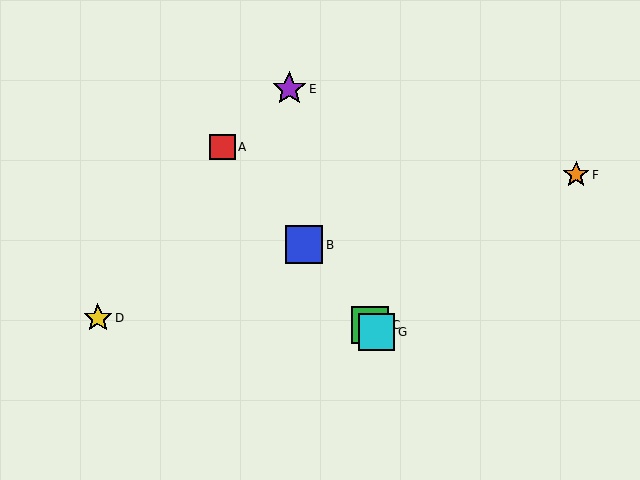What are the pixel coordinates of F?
Object F is at (576, 175).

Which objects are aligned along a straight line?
Objects A, B, C, G are aligned along a straight line.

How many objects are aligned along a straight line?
4 objects (A, B, C, G) are aligned along a straight line.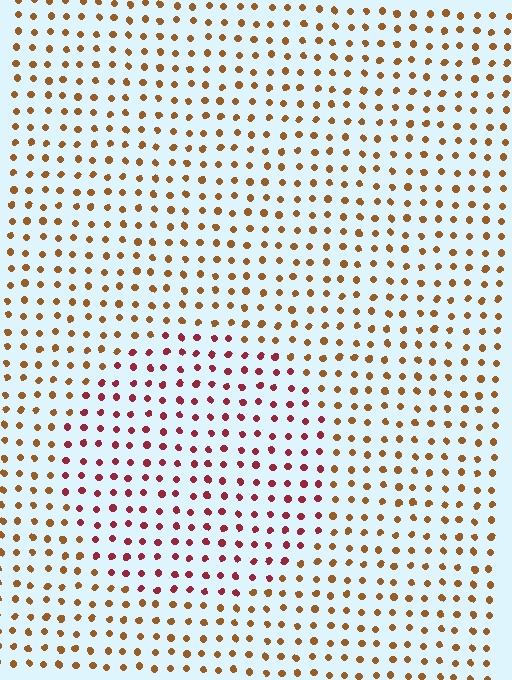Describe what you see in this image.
The image is filled with small brown elements in a uniform arrangement. A circle-shaped region is visible where the elements are tinted to a slightly different hue, forming a subtle color boundary.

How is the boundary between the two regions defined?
The boundary is defined purely by a slight shift in hue (about 42 degrees). Spacing, size, and orientation are identical on both sides.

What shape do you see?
I see a circle.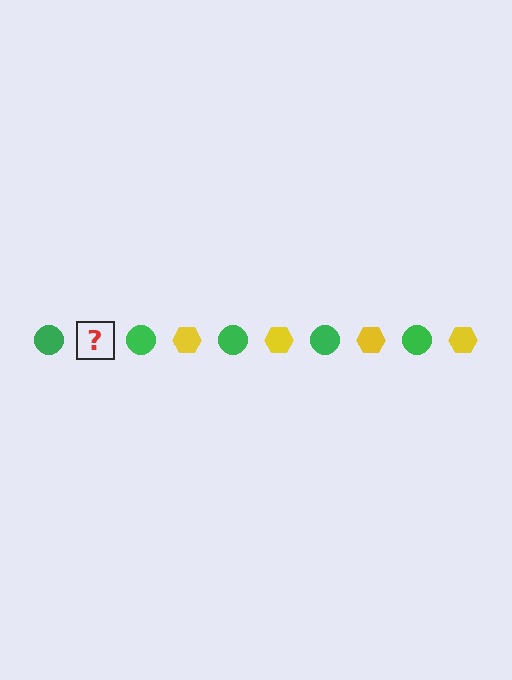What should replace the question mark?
The question mark should be replaced with a yellow hexagon.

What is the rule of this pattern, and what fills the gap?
The rule is that the pattern alternates between green circle and yellow hexagon. The gap should be filled with a yellow hexagon.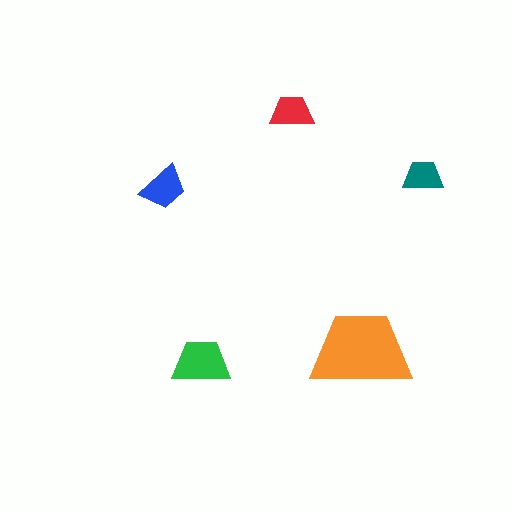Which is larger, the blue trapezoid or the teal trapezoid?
The blue one.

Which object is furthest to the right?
The teal trapezoid is rightmost.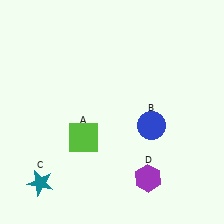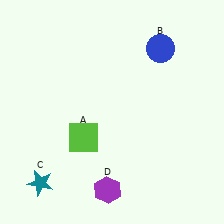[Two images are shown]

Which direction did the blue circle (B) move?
The blue circle (B) moved up.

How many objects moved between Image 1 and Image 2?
2 objects moved between the two images.